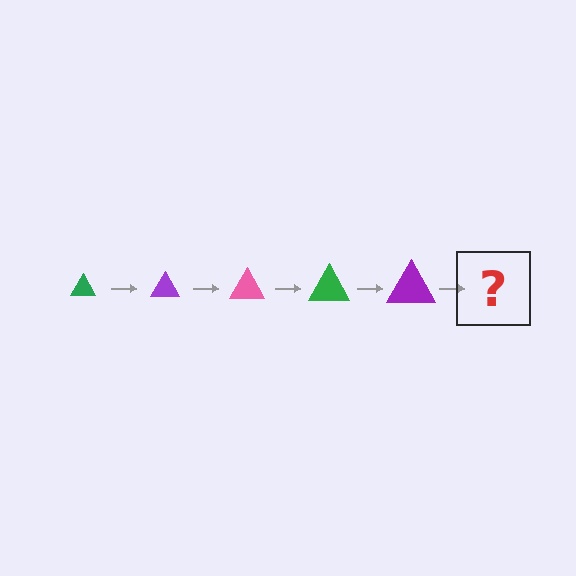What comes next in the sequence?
The next element should be a pink triangle, larger than the previous one.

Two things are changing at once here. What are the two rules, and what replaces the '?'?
The two rules are that the triangle grows larger each step and the color cycles through green, purple, and pink. The '?' should be a pink triangle, larger than the previous one.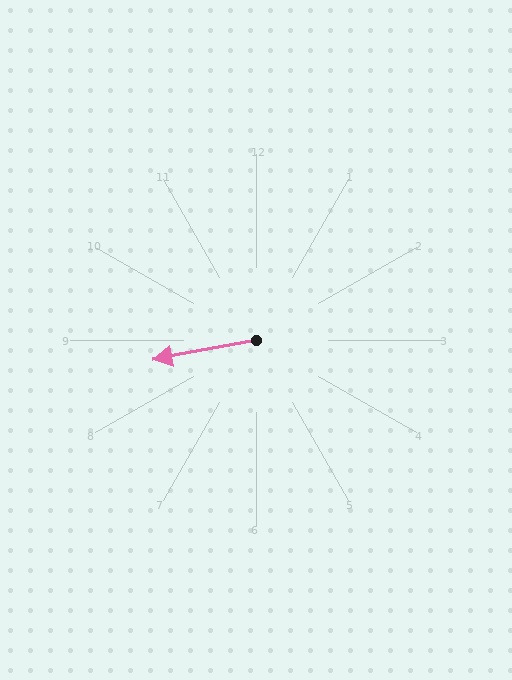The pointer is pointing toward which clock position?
Roughly 9 o'clock.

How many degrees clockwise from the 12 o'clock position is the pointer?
Approximately 259 degrees.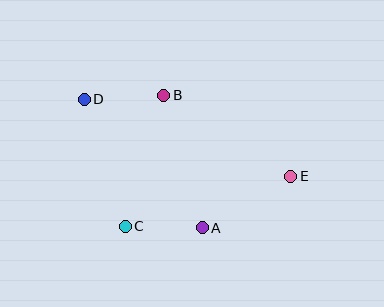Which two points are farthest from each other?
Points D and E are farthest from each other.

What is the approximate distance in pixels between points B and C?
The distance between B and C is approximately 137 pixels.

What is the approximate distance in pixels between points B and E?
The distance between B and E is approximately 151 pixels.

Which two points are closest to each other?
Points A and C are closest to each other.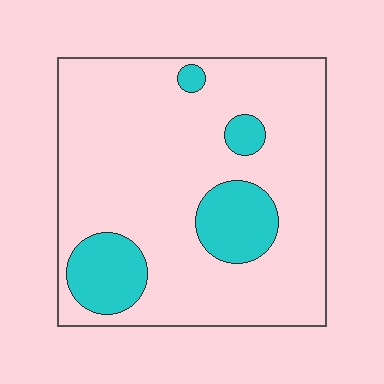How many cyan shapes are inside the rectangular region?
4.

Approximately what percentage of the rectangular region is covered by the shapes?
Approximately 20%.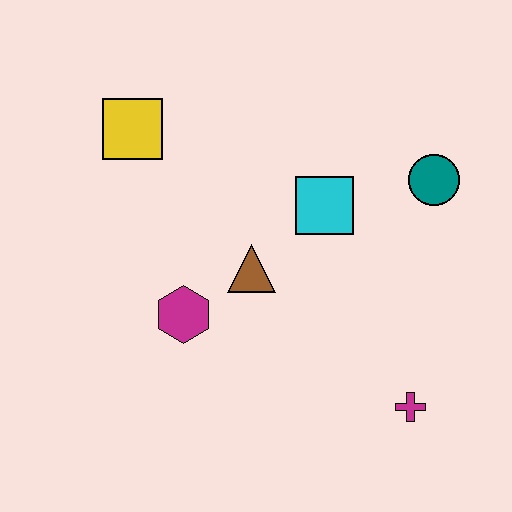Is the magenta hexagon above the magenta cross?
Yes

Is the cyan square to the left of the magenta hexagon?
No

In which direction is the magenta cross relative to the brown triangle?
The magenta cross is to the right of the brown triangle.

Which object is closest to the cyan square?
The brown triangle is closest to the cyan square.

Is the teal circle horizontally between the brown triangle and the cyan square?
No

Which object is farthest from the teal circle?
The yellow square is farthest from the teal circle.